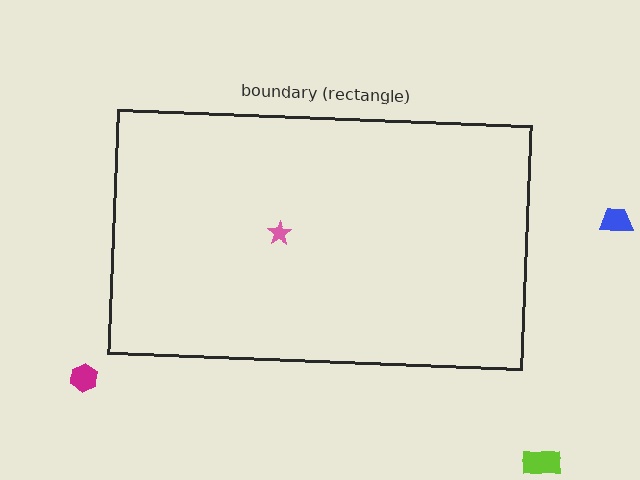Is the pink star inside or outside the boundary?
Inside.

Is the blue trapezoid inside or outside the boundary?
Outside.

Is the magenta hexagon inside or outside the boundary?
Outside.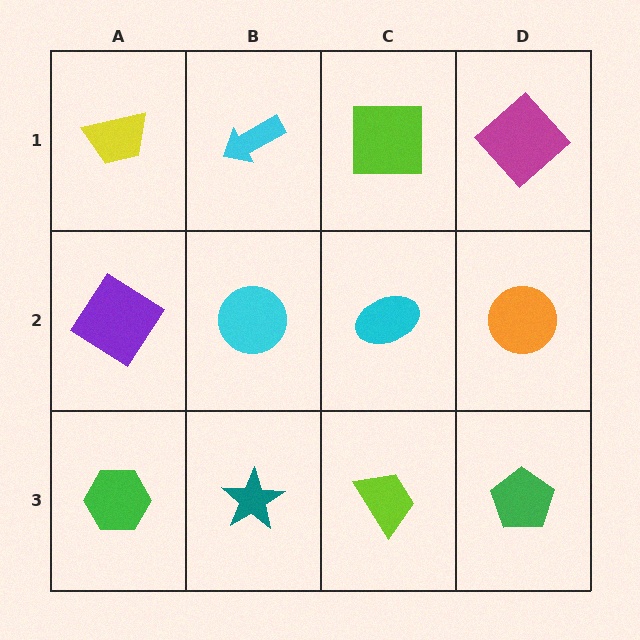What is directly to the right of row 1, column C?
A magenta diamond.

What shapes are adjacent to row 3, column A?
A purple diamond (row 2, column A), a teal star (row 3, column B).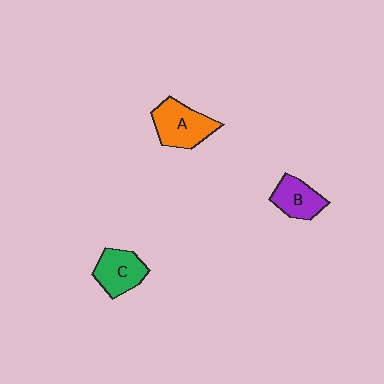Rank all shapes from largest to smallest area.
From largest to smallest: A (orange), C (green), B (purple).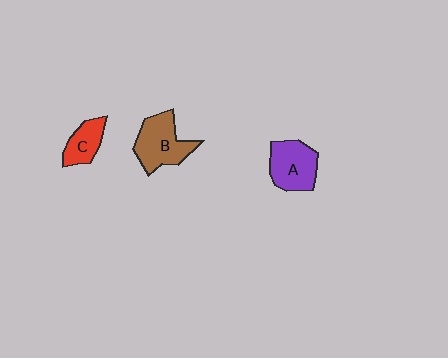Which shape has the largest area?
Shape B (brown).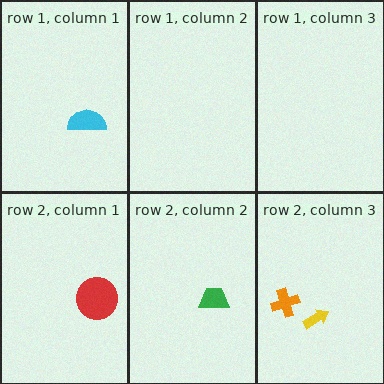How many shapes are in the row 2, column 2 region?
1.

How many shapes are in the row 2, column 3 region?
2.